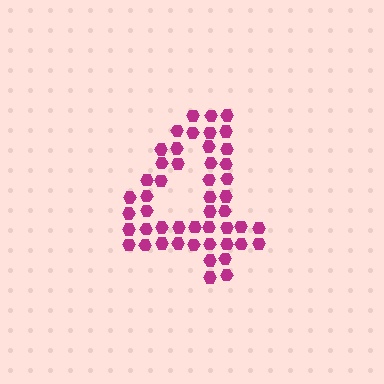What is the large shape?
The large shape is the digit 4.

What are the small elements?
The small elements are hexagons.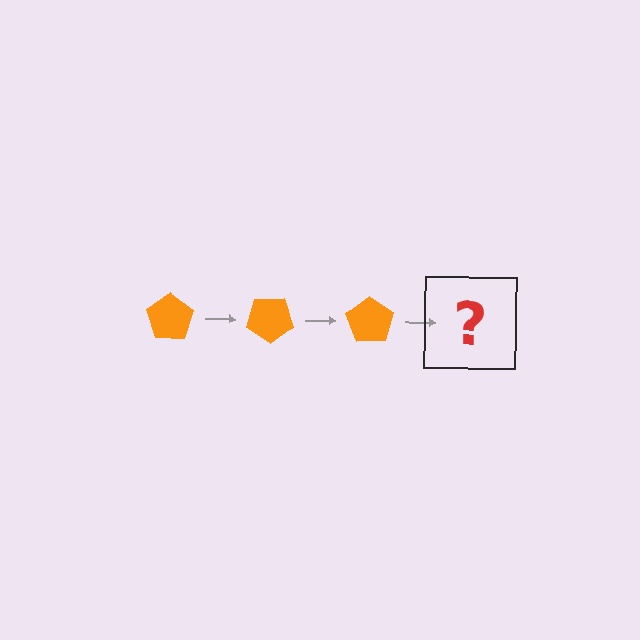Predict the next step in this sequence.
The next step is an orange pentagon rotated 105 degrees.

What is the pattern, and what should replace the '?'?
The pattern is that the pentagon rotates 35 degrees each step. The '?' should be an orange pentagon rotated 105 degrees.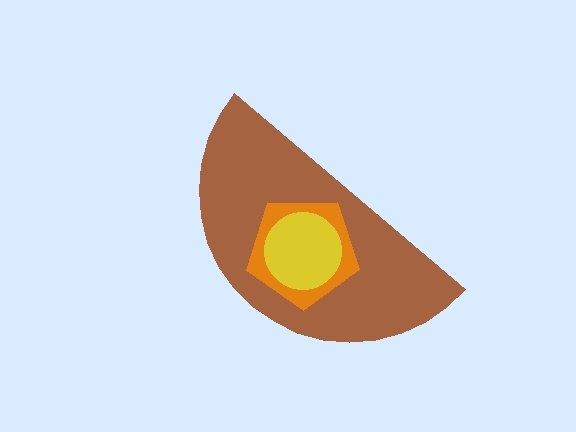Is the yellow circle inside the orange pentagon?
Yes.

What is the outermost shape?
The brown semicircle.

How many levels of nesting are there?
3.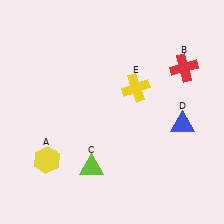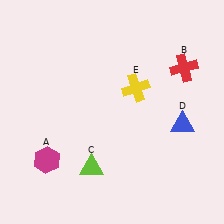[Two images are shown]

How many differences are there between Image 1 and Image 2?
There is 1 difference between the two images.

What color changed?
The hexagon (A) changed from yellow in Image 1 to magenta in Image 2.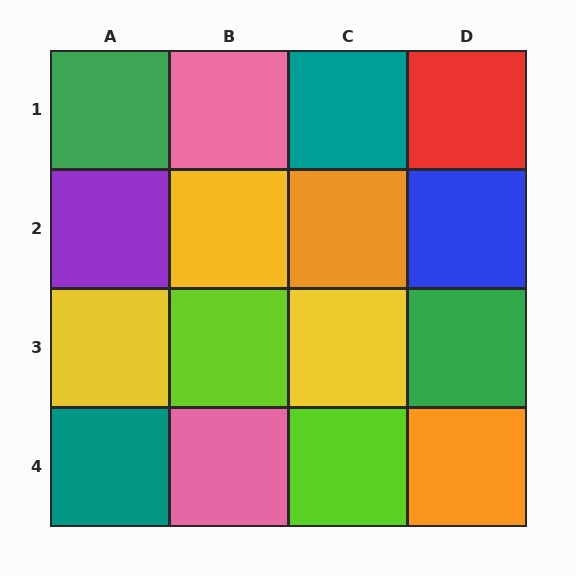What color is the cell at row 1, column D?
Red.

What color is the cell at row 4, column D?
Orange.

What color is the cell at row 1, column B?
Pink.